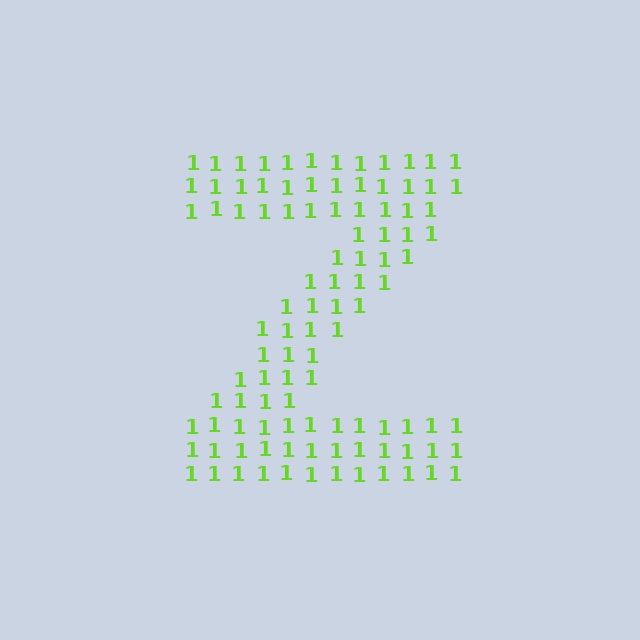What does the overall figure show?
The overall figure shows the letter Z.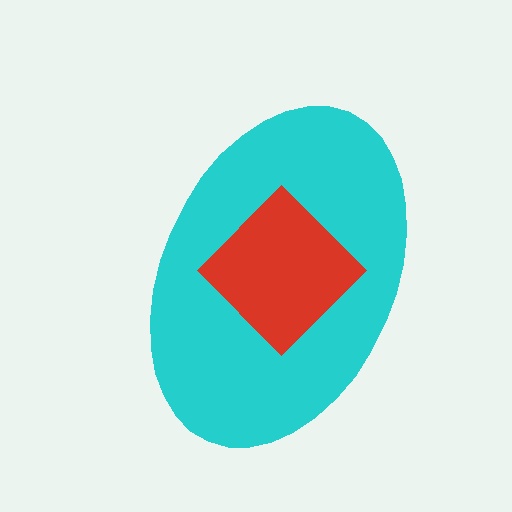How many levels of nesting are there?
2.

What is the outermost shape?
The cyan ellipse.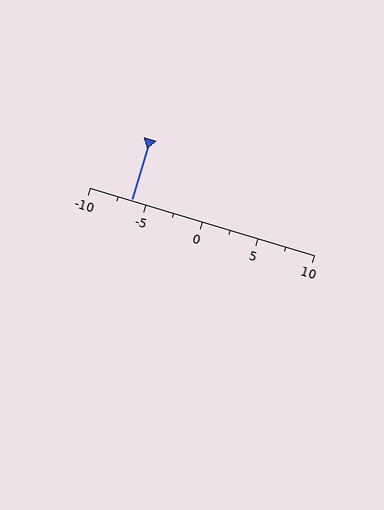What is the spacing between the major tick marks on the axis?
The major ticks are spaced 5 apart.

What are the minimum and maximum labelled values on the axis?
The axis runs from -10 to 10.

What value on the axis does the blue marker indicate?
The marker indicates approximately -6.2.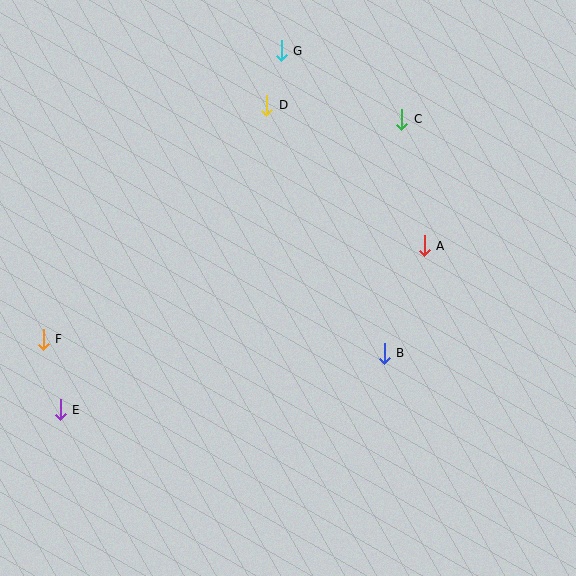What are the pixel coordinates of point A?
Point A is at (424, 246).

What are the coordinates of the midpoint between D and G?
The midpoint between D and G is at (274, 78).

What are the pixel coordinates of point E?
Point E is at (60, 410).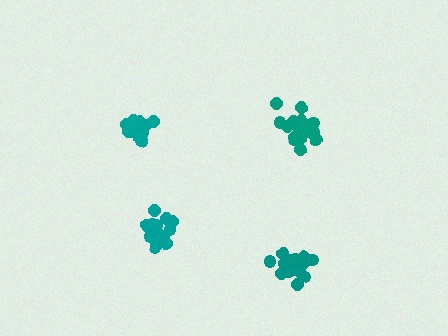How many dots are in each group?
Group 1: 17 dots, Group 2: 20 dots, Group 3: 18 dots, Group 4: 18 dots (73 total).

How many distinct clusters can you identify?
There are 4 distinct clusters.